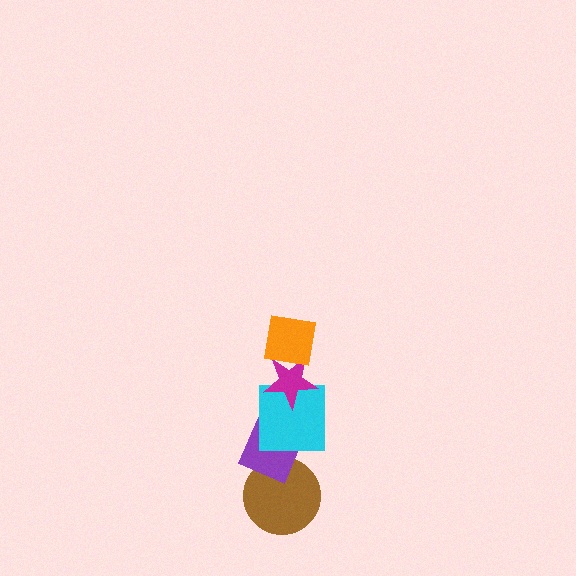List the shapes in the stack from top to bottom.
From top to bottom: the orange square, the magenta star, the cyan square, the purple diamond, the brown circle.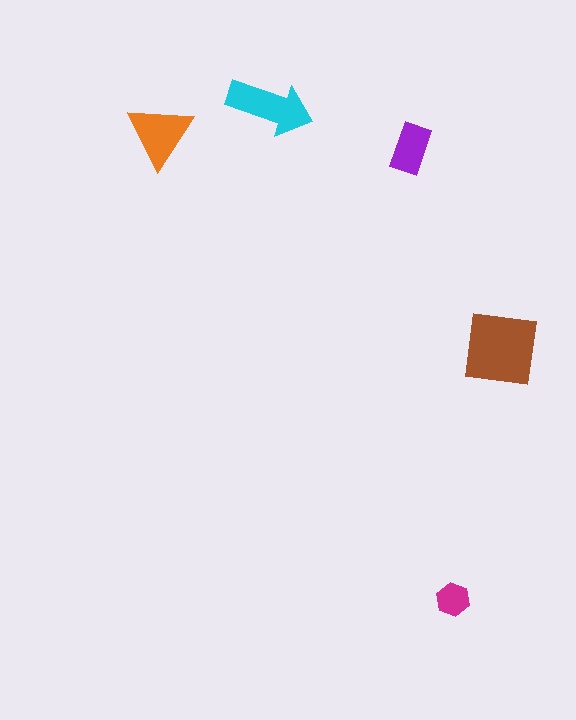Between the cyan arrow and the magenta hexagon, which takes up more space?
The cyan arrow.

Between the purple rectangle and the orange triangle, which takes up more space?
The orange triangle.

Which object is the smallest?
The magenta hexagon.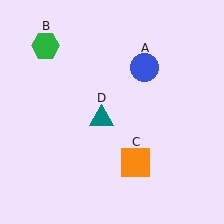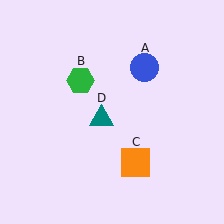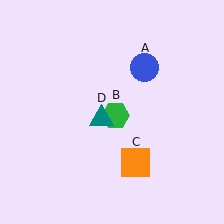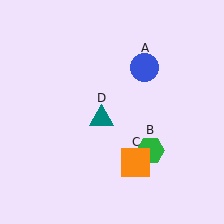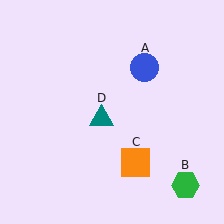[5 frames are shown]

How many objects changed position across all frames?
1 object changed position: green hexagon (object B).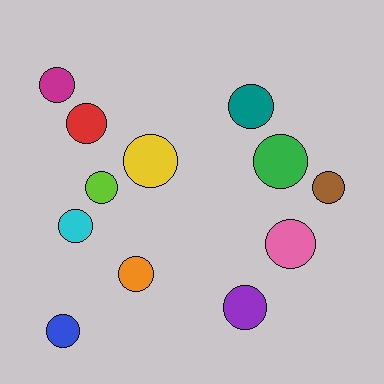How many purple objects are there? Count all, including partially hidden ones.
There is 1 purple object.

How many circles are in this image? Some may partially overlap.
There are 12 circles.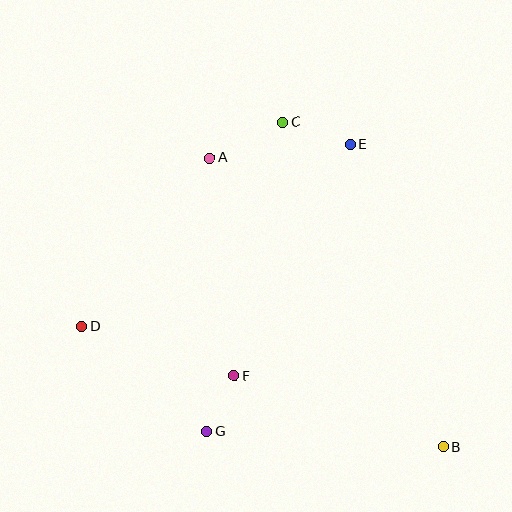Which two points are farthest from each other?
Points B and D are farthest from each other.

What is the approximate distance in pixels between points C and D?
The distance between C and D is approximately 287 pixels.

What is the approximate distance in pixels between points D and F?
The distance between D and F is approximately 161 pixels.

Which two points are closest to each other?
Points F and G are closest to each other.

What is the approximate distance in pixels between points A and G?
The distance between A and G is approximately 274 pixels.